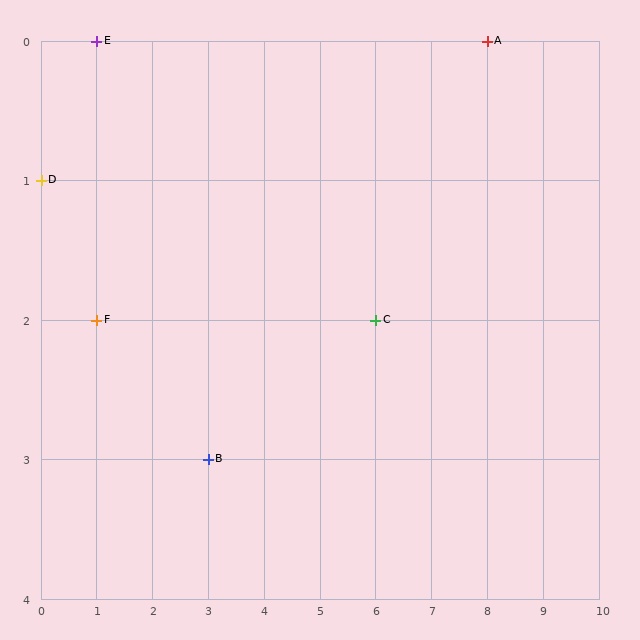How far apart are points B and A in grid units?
Points B and A are 5 columns and 3 rows apart (about 5.8 grid units diagonally).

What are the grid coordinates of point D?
Point D is at grid coordinates (0, 1).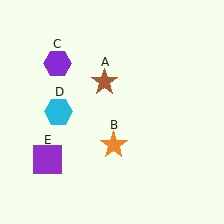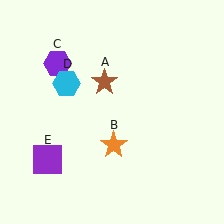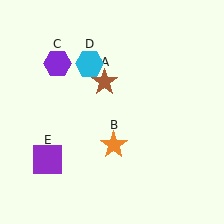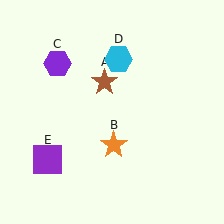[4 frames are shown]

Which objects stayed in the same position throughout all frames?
Brown star (object A) and orange star (object B) and purple hexagon (object C) and purple square (object E) remained stationary.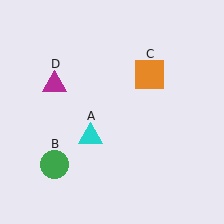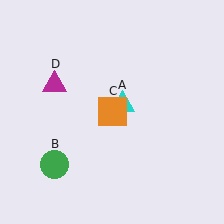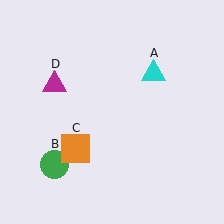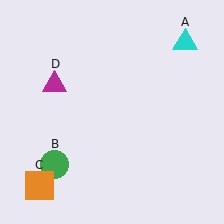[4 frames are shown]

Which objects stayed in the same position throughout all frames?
Green circle (object B) and magenta triangle (object D) remained stationary.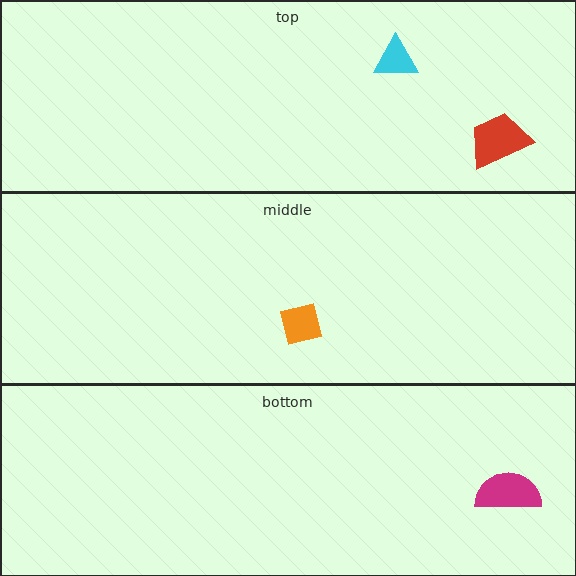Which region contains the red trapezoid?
The top region.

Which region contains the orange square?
The middle region.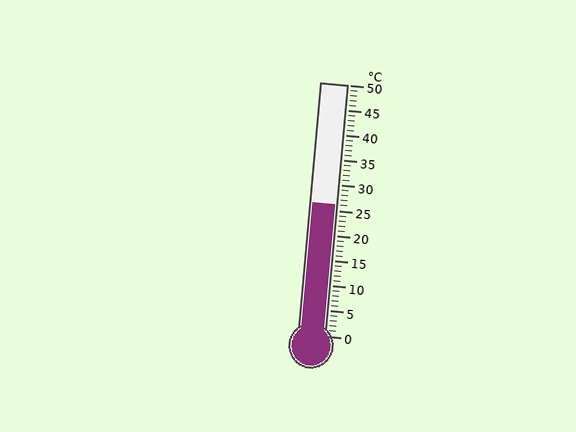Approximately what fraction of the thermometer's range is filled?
The thermometer is filled to approximately 50% of its range.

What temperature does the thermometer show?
The thermometer shows approximately 26°C.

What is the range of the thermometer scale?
The thermometer scale ranges from 0°C to 50°C.